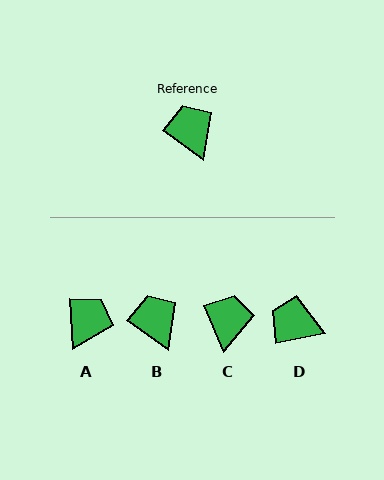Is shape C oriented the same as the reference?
No, it is off by about 31 degrees.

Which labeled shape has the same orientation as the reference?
B.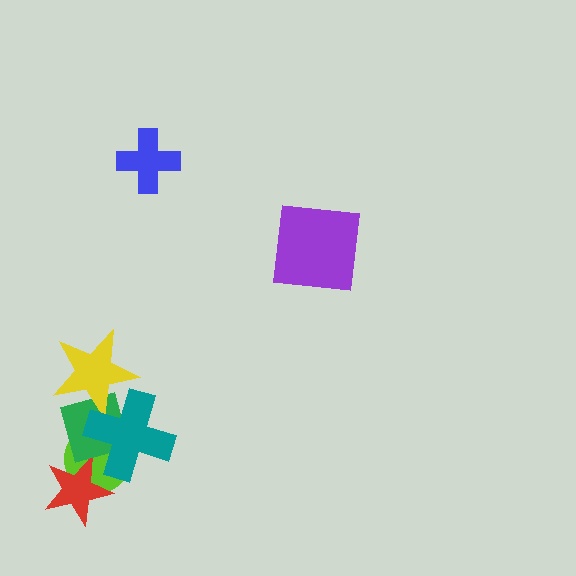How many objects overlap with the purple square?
0 objects overlap with the purple square.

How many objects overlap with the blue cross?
0 objects overlap with the blue cross.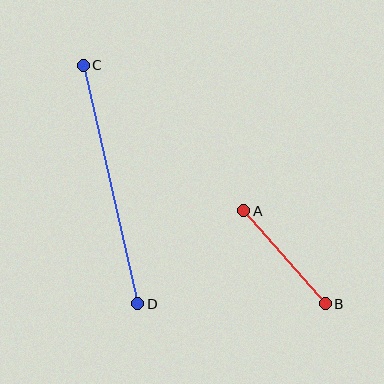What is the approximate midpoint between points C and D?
The midpoint is at approximately (111, 185) pixels.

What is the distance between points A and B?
The distance is approximately 124 pixels.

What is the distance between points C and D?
The distance is approximately 245 pixels.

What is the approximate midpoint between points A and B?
The midpoint is at approximately (284, 257) pixels.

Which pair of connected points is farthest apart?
Points C and D are farthest apart.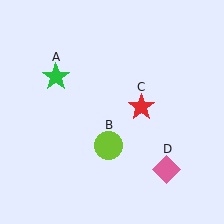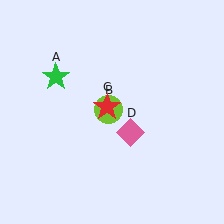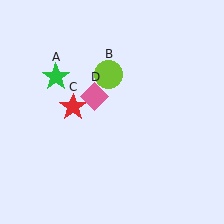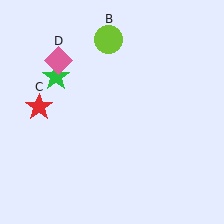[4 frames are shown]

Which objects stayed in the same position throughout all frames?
Green star (object A) remained stationary.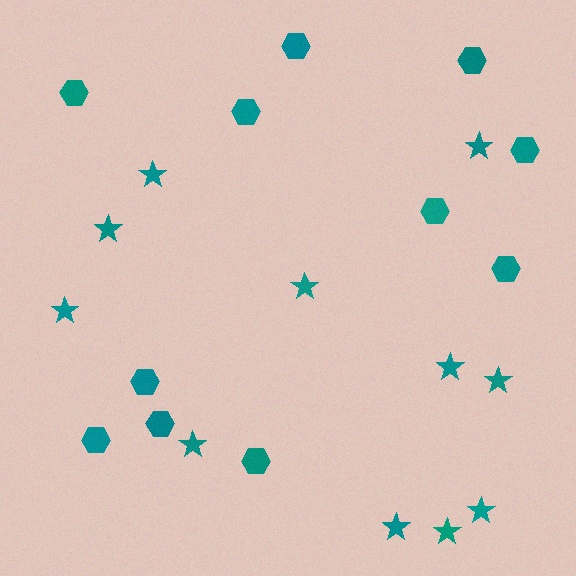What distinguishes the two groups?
There are 2 groups: one group of hexagons (11) and one group of stars (11).